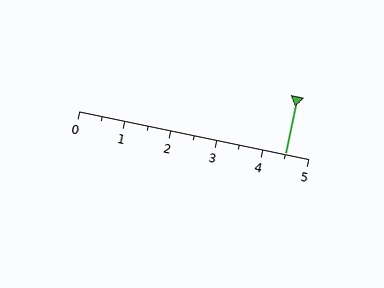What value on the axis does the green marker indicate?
The marker indicates approximately 4.5.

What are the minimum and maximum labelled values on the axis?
The axis runs from 0 to 5.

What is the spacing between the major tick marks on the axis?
The major ticks are spaced 1 apart.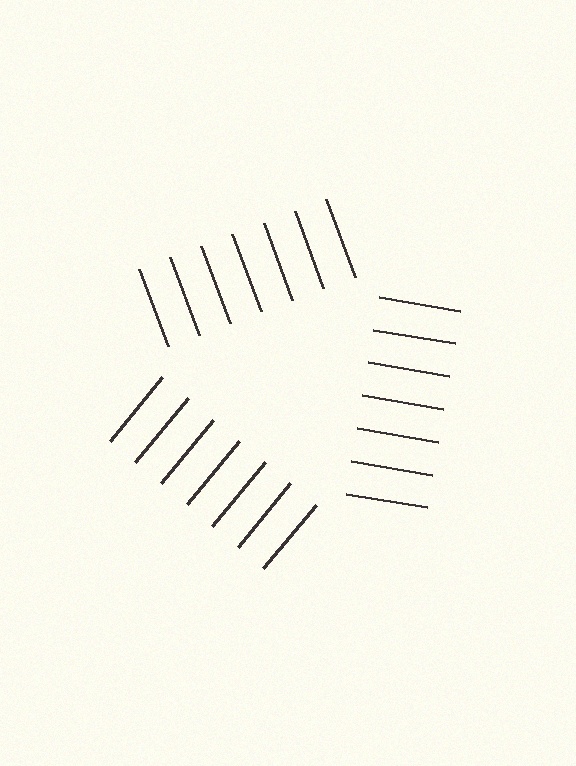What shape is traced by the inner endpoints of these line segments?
An illusory triangle — the line segments terminate on its edges but no continuous stroke is drawn.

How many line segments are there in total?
21 — 7 along each of the 3 edges.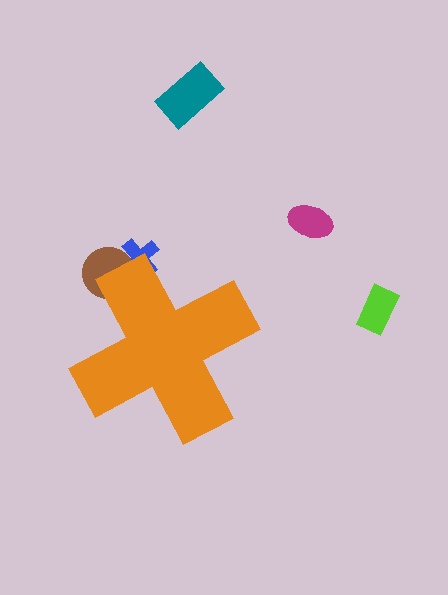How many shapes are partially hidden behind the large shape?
2 shapes are partially hidden.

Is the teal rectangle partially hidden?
No, the teal rectangle is fully visible.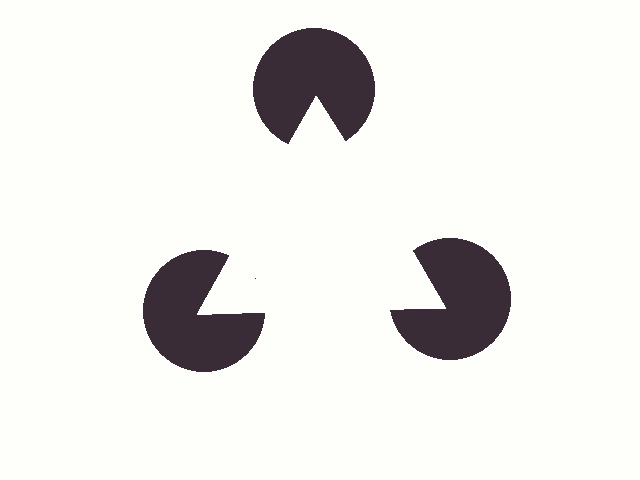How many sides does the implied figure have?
3 sides.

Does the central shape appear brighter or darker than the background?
It typically appears slightly brighter than the background, even though no actual brightness change is drawn.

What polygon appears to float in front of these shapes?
An illusory triangle — its edges are inferred from the aligned wedge cuts in the pac-man discs, not physically drawn.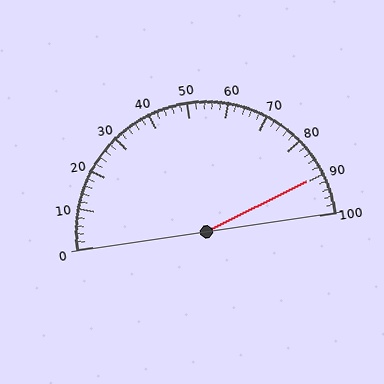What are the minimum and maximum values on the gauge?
The gauge ranges from 0 to 100.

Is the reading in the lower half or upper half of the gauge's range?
The reading is in the upper half of the range (0 to 100).